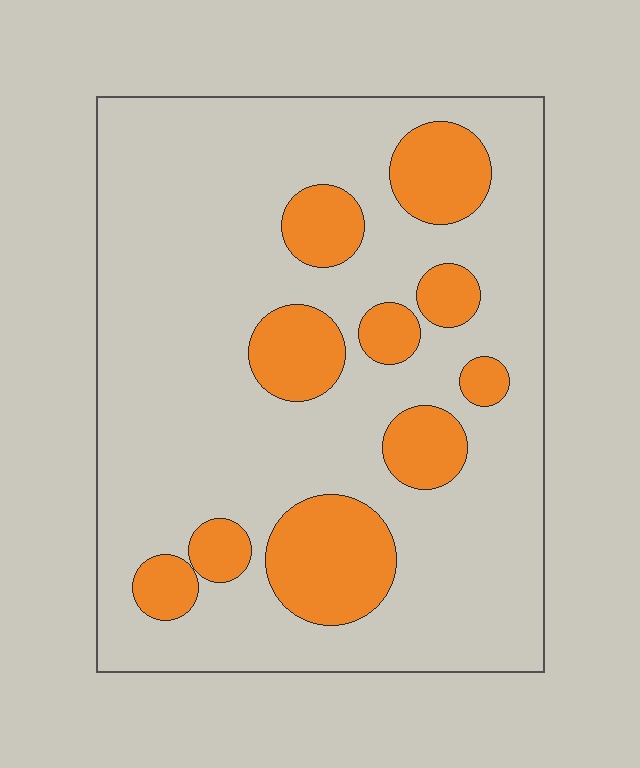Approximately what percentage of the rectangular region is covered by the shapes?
Approximately 20%.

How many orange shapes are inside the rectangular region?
10.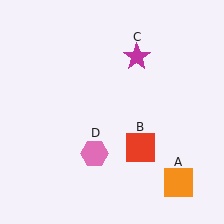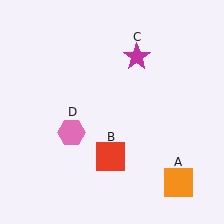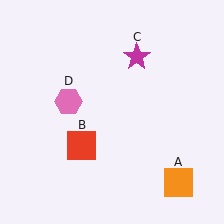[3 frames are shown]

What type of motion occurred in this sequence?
The red square (object B), pink hexagon (object D) rotated clockwise around the center of the scene.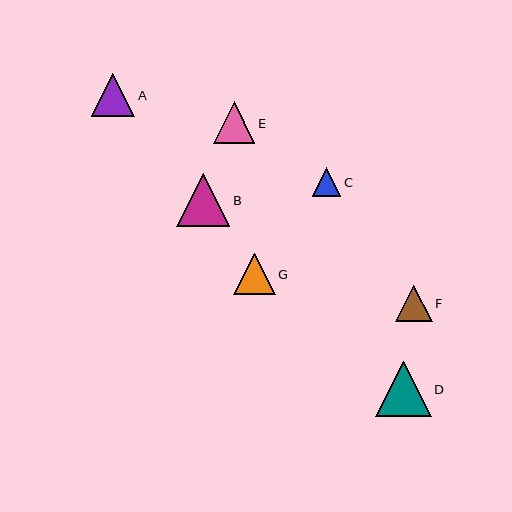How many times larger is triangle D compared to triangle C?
Triangle D is approximately 2.0 times the size of triangle C.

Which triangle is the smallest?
Triangle C is the smallest with a size of approximately 28 pixels.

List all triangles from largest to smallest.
From largest to smallest: D, B, A, E, G, F, C.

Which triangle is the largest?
Triangle D is the largest with a size of approximately 55 pixels.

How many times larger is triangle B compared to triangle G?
Triangle B is approximately 1.3 times the size of triangle G.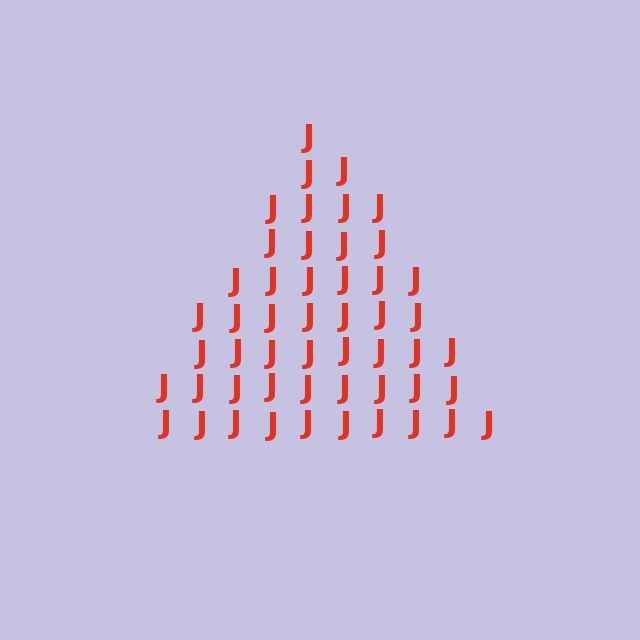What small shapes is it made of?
It is made of small letter J's.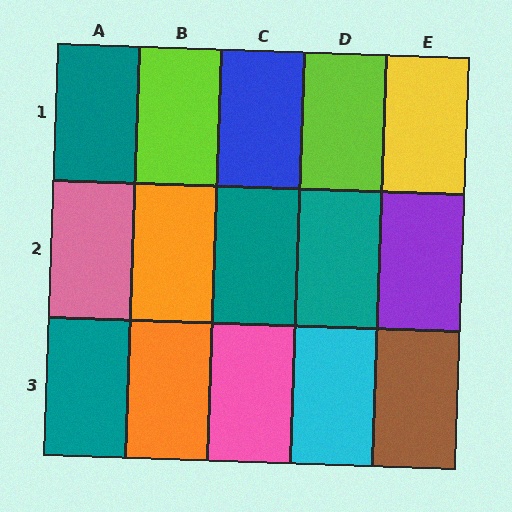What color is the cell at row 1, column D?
Lime.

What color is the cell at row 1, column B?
Lime.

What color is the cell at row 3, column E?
Brown.